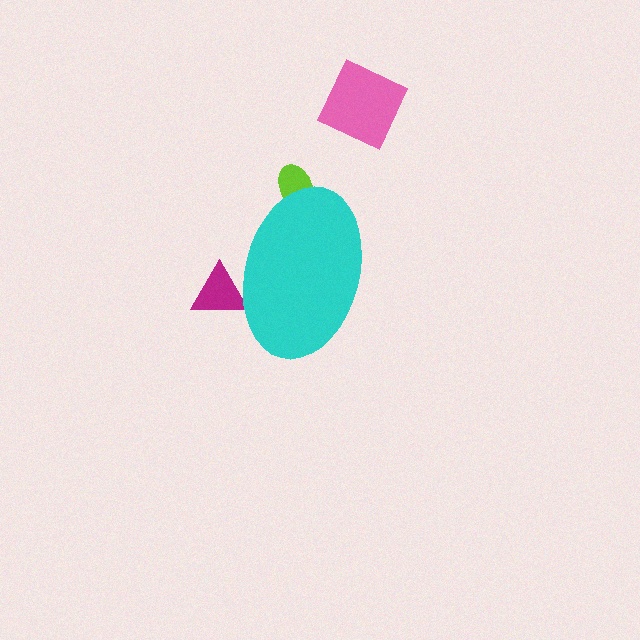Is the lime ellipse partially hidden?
Yes, the lime ellipse is partially hidden behind the cyan ellipse.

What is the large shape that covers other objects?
A cyan ellipse.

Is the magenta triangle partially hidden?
Yes, the magenta triangle is partially hidden behind the cyan ellipse.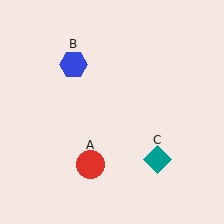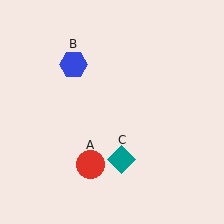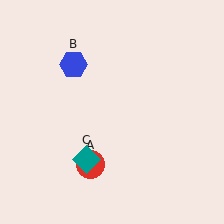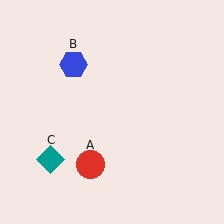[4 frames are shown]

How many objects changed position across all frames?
1 object changed position: teal diamond (object C).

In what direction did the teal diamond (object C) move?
The teal diamond (object C) moved left.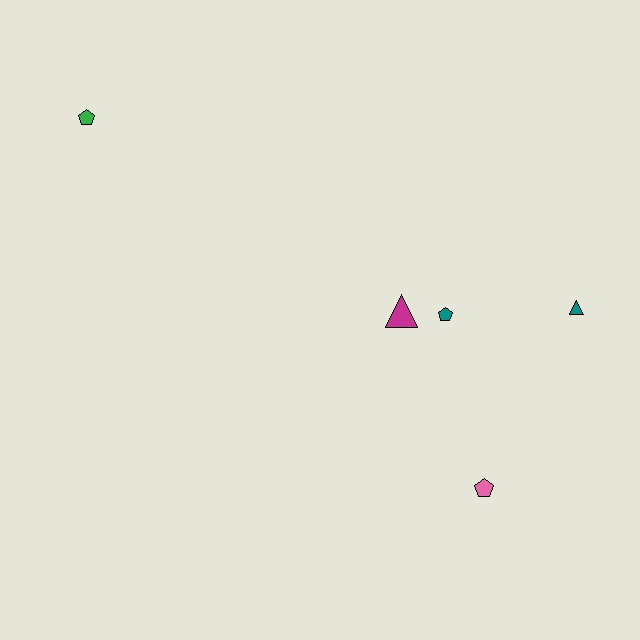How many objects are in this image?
There are 5 objects.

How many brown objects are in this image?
There are no brown objects.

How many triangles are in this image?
There are 2 triangles.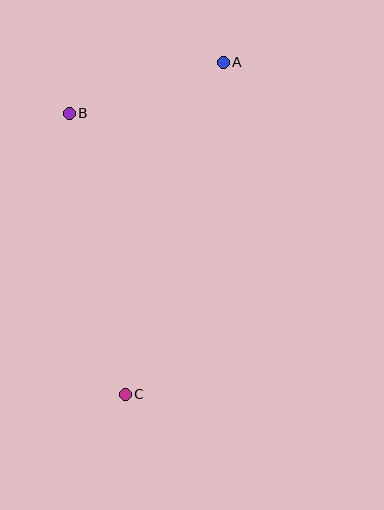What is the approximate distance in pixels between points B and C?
The distance between B and C is approximately 286 pixels.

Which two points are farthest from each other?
Points A and C are farthest from each other.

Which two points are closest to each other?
Points A and B are closest to each other.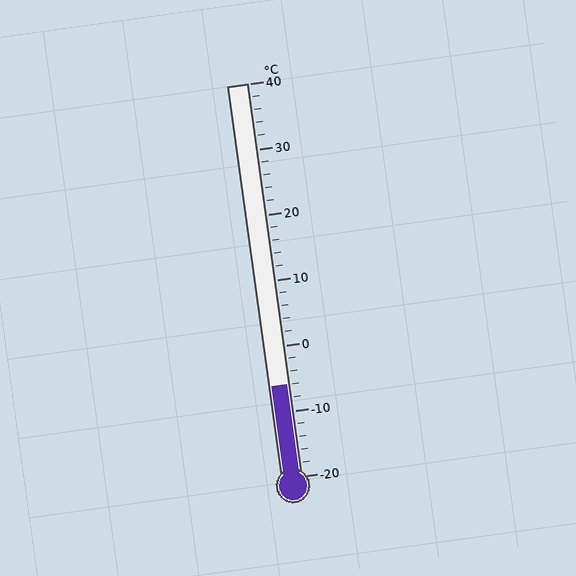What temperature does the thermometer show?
The thermometer shows approximately -6°C.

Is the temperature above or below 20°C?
The temperature is below 20°C.